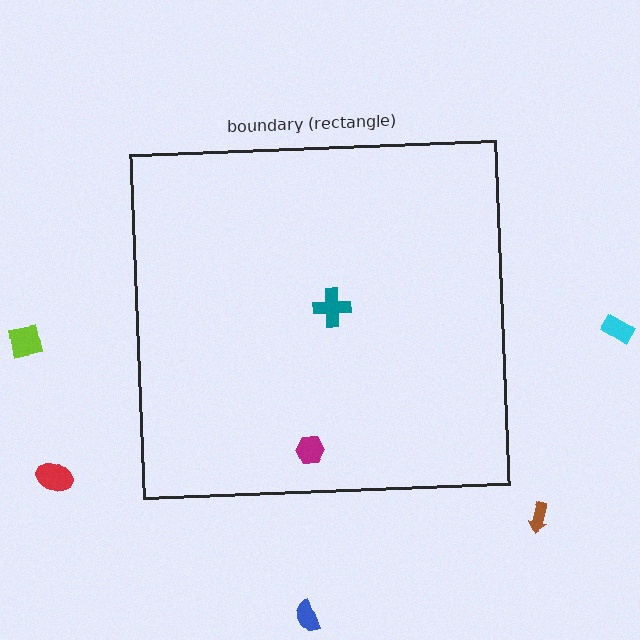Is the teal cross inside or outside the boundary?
Inside.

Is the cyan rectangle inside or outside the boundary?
Outside.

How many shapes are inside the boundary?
2 inside, 5 outside.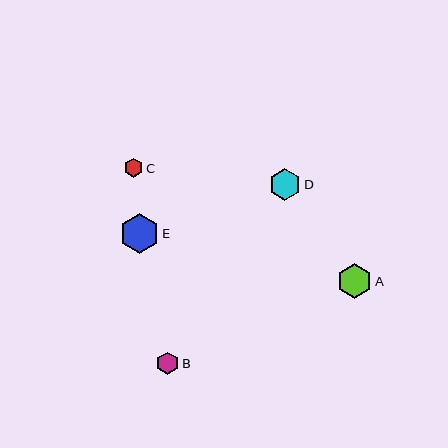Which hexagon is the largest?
Hexagon E is the largest with a size of approximately 40 pixels.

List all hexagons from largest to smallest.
From largest to smallest: E, A, D, B, C.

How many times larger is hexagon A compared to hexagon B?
Hexagon A is approximately 1.6 times the size of hexagon B.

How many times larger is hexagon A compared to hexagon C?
Hexagon A is approximately 1.8 times the size of hexagon C.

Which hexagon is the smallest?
Hexagon C is the smallest with a size of approximately 19 pixels.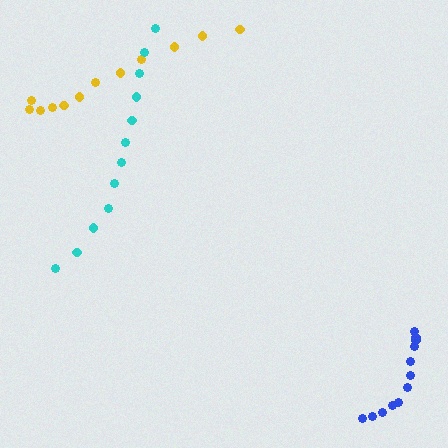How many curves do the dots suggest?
There are 3 distinct paths.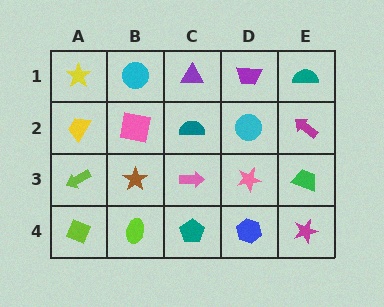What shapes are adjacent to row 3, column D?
A cyan circle (row 2, column D), a blue hexagon (row 4, column D), a pink arrow (row 3, column C), a green trapezoid (row 3, column E).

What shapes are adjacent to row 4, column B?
A brown star (row 3, column B), a lime diamond (row 4, column A), a teal pentagon (row 4, column C).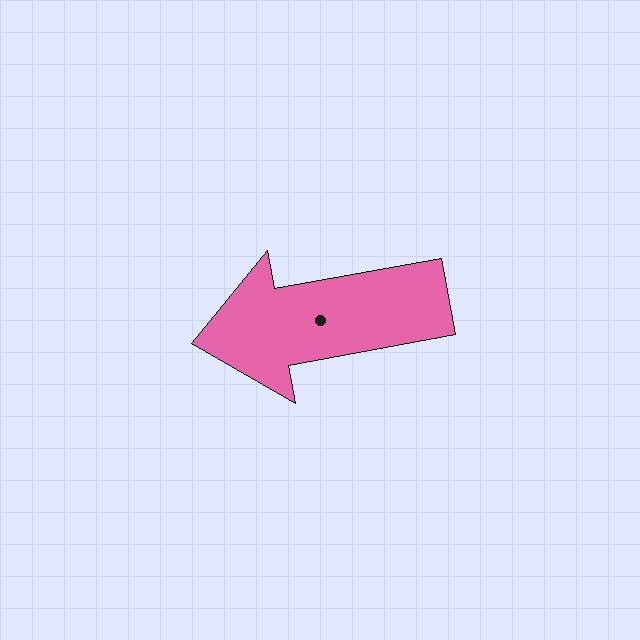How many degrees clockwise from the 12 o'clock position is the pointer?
Approximately 260 degrees.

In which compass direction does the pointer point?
West.